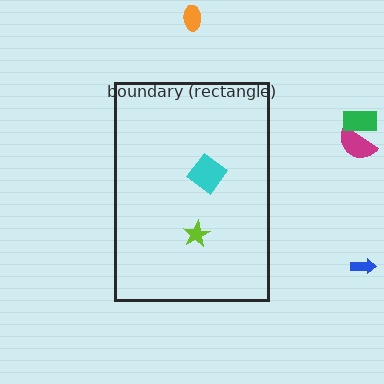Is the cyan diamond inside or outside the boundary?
Inside.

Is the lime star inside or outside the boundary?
Inside.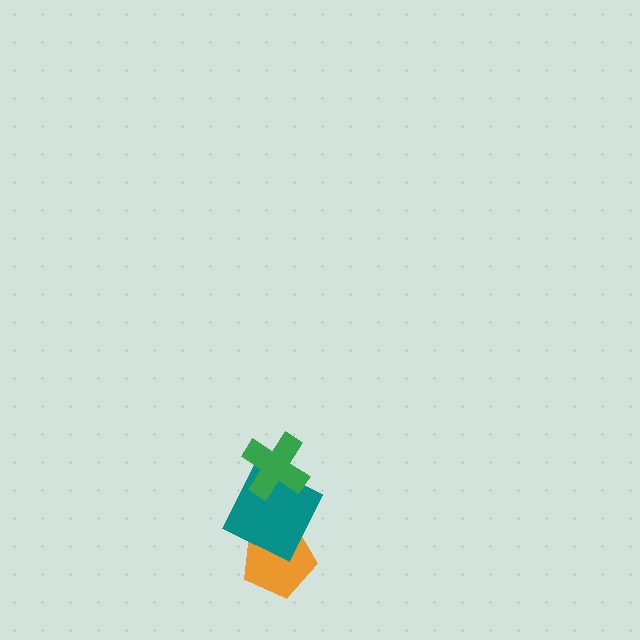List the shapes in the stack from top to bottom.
From top to bottom: the green cross, the teal square, the orange pentagon.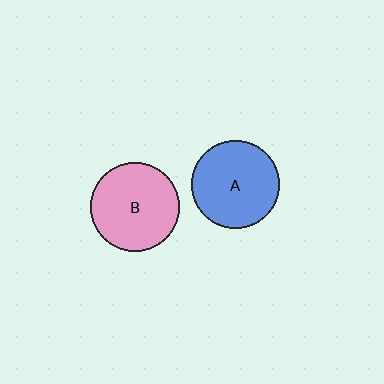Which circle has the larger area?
Circle B (pink).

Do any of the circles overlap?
No, none of the circles overlap.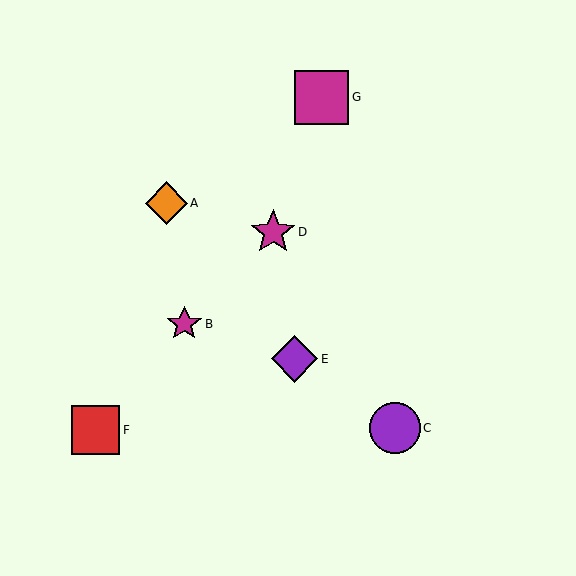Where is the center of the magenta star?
The center of the magenta star is at (184, 324).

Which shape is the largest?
The magenta square (labeled G) is the largest.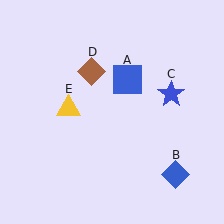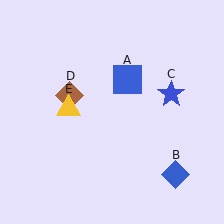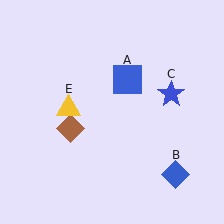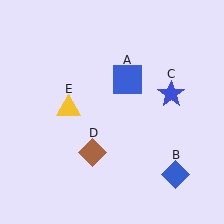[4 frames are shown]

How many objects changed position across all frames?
1 object changed position: brown diamond (object D).